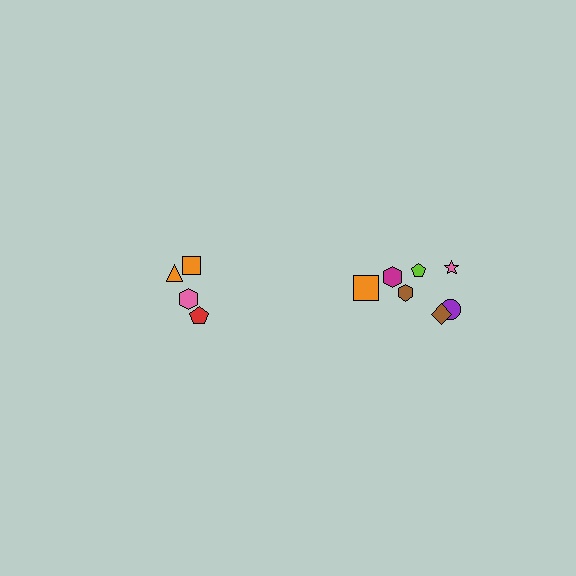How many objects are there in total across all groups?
There are 11 objects.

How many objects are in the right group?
There are 7 objects.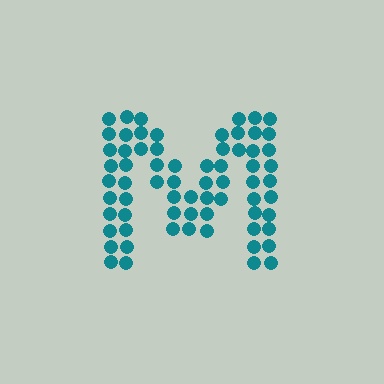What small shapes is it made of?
It is made of small circles.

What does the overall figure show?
The overall figure shows the letter M.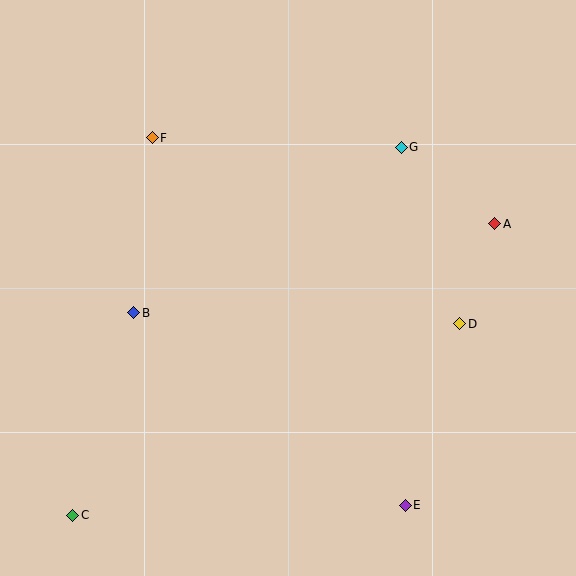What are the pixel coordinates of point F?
Point F is at (152, 138).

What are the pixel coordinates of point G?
Point G is at (401, 147).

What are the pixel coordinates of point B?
Point B is at (134, 313).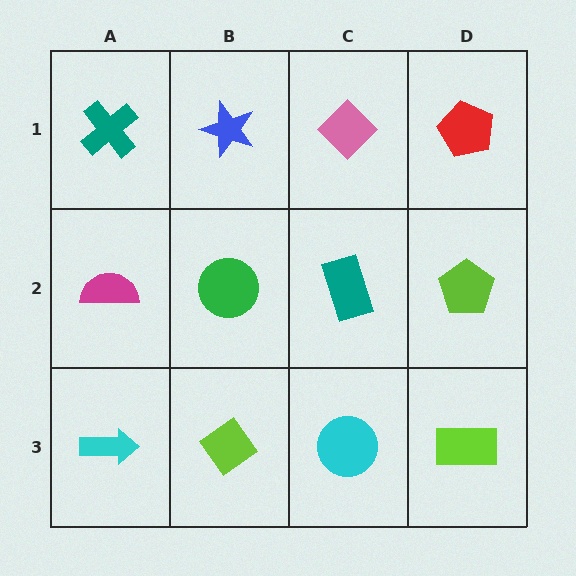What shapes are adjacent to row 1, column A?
A magenta semicircle (row 2, column A), a blue star (row 1, column B).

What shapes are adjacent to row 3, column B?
A green circle (row 2, column B), a cyan arrow (row 3, column A), a cyan circle (row 3, column C).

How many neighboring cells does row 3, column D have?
2.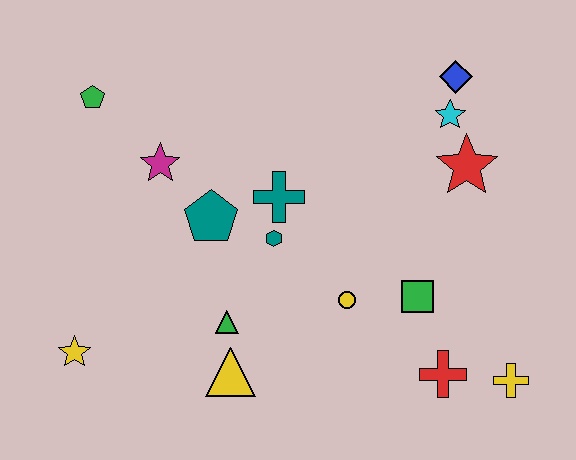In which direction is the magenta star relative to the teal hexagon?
The magenta star is to the left of the teal hexagon.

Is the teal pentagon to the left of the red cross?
Yes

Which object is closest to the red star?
The cyan star is closest to the red star.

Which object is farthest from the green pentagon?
The yellow cross is farthest from the green pentagon.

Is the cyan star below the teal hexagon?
No